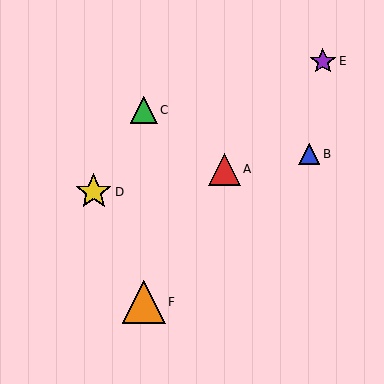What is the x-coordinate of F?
Object F is at x≈144.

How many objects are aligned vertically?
2 objects (C, F) are aligned vertically.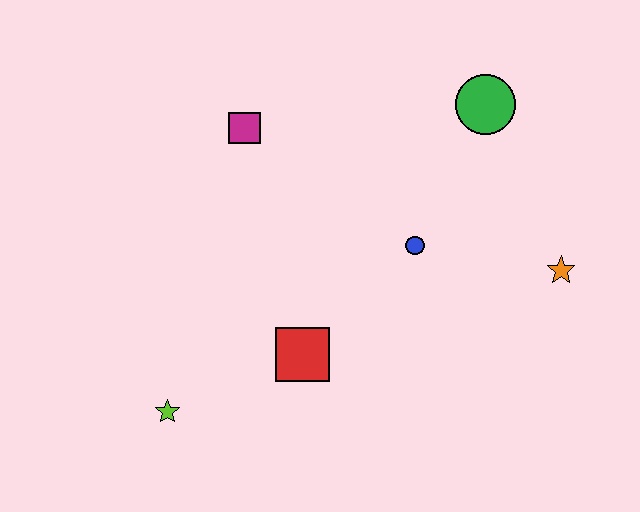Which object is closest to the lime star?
The red square is closest to the lime star.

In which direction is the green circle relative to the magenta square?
The green circle is to the right of the magenta square.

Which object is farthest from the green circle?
The lime star is farthest from the green circle.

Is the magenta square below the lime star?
No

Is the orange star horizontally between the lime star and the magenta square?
No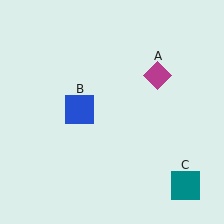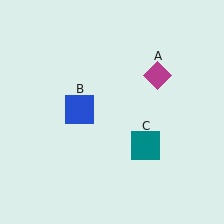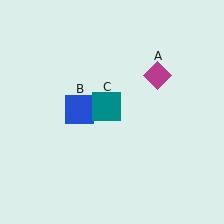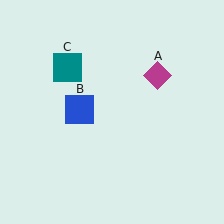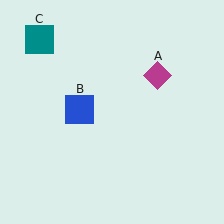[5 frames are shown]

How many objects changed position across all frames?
1 object changed position: teal square (object C).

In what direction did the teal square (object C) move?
The teal square (object C) moved up and to the left.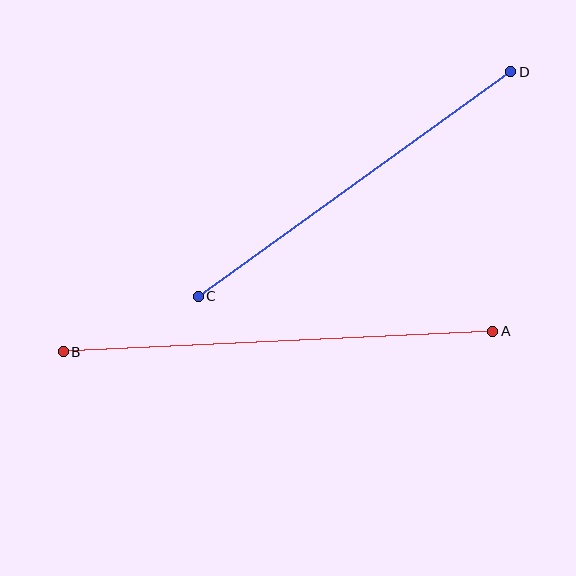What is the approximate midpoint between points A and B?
The midpoint is at approximately (278, 342) pixels.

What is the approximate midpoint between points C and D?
The midpoint is at approximately (355, 184) pixels.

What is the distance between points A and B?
The distance is approximately 430 pixels.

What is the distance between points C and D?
The distance is approximately 385 pixels.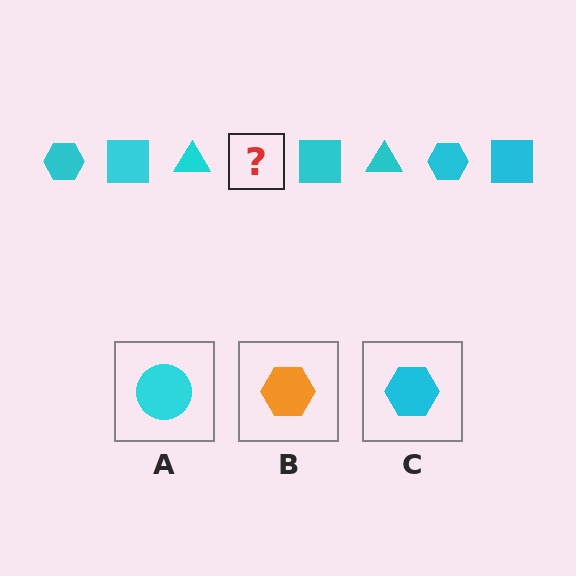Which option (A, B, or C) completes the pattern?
C.